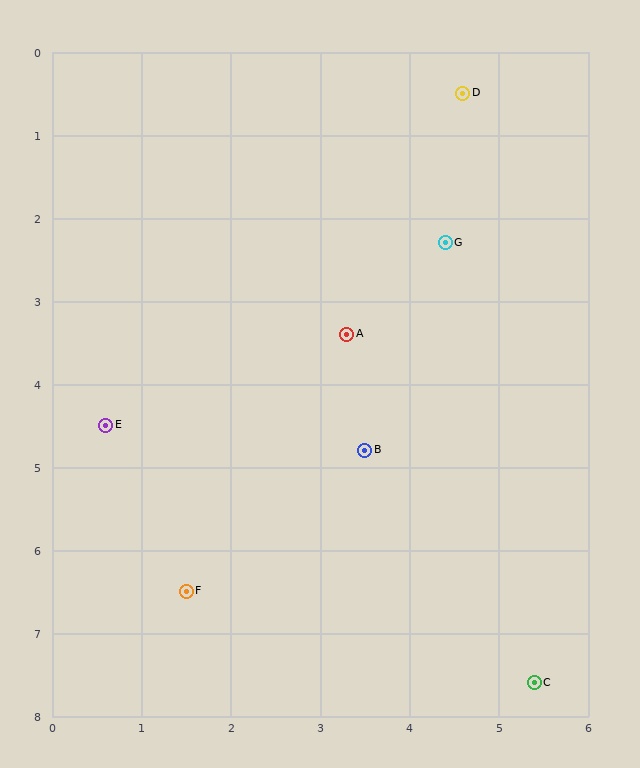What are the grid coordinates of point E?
Point E is at approximately (0.6, 4.5).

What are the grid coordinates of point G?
Point G is at approximately (4.4, 2.3).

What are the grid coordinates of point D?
Point D is at approximately (4.6, 0.5).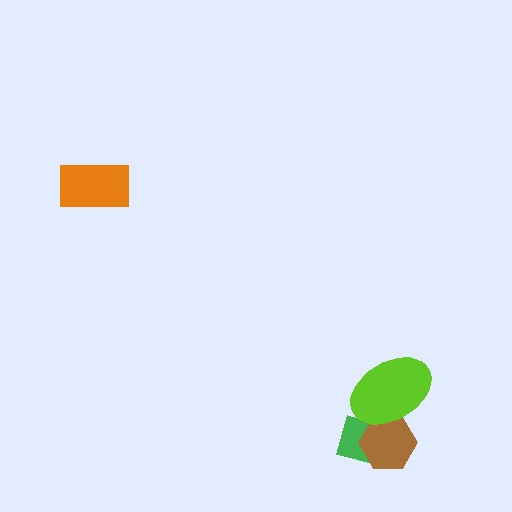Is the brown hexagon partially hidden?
Yes, it is partially covered by another shape.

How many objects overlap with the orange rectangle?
0 objects overlap with the orange rectangle.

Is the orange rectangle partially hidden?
No, no other shape covers it.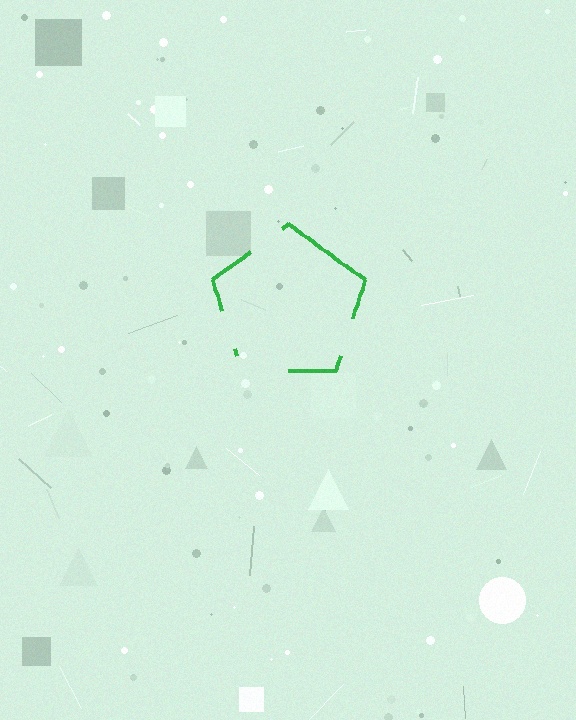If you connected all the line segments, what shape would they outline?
They would outline a pentagon.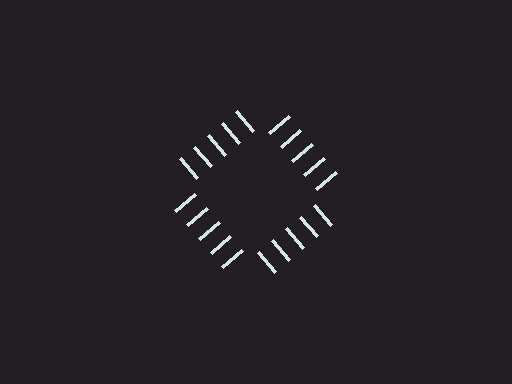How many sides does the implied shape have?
4 sides — the line-ends trace a square.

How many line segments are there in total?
20 — 5 along each of the 4 edges.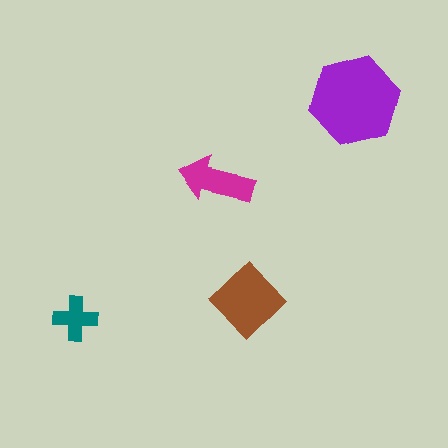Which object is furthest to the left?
The teal cross is leftmost.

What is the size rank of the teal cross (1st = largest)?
4th.